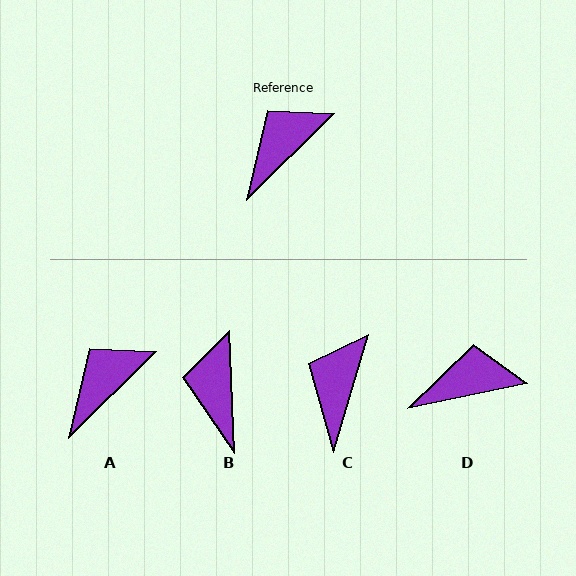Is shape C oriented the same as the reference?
No, it is off by about 29 degrees.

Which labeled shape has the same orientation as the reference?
A.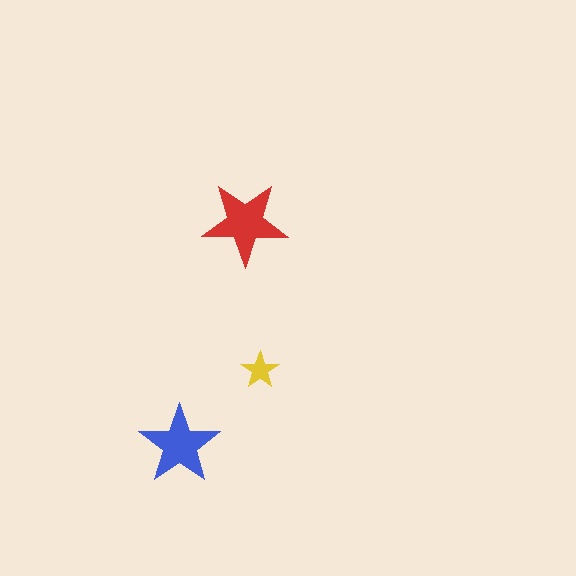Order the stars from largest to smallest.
the red one, the blue one, the yellow one.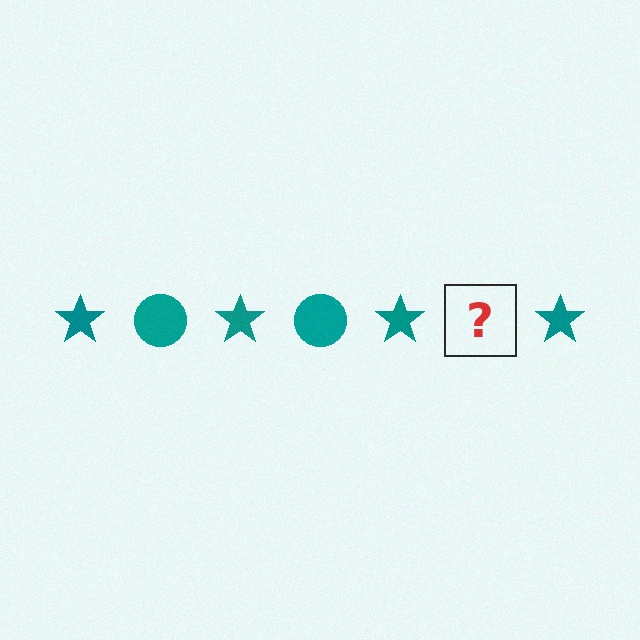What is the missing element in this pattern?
The missing element is a teal circle.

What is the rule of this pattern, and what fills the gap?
The rule is that the pattern cycles through star, circle shapes in teal. The gap should be filled with a teal circle.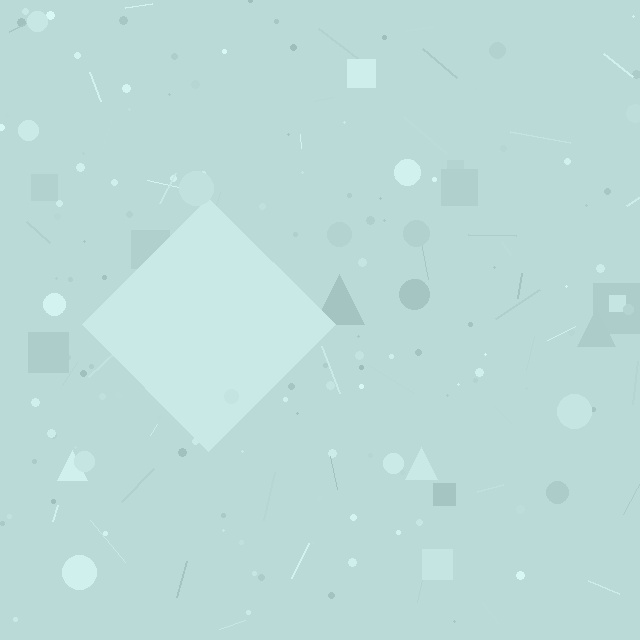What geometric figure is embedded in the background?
A diamond is embedded in the background.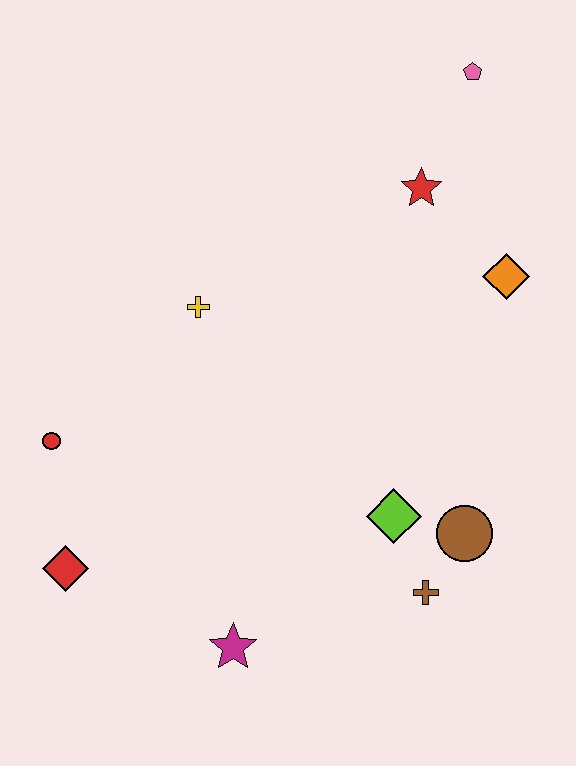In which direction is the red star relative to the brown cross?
The red star is above the brown cross.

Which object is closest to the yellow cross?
The red circle is closest to the yellow cross.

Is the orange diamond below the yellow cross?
No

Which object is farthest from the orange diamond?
The red diamond is farthest from the orange diamond.